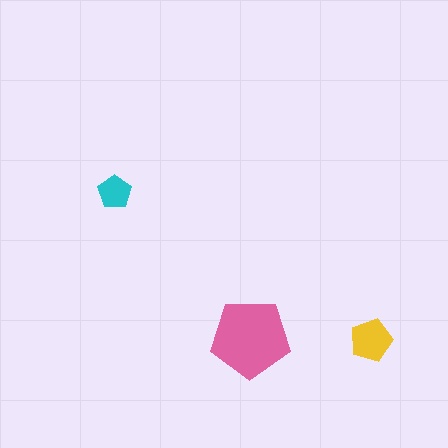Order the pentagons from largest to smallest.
the pink one, the yellow one, the cyan one.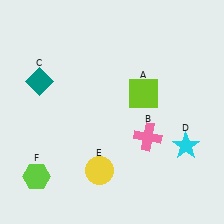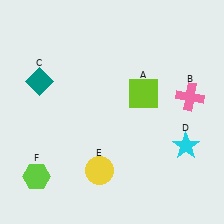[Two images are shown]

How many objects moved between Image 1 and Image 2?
1 object moved between the two images.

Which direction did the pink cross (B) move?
The pink cross (B) moved right.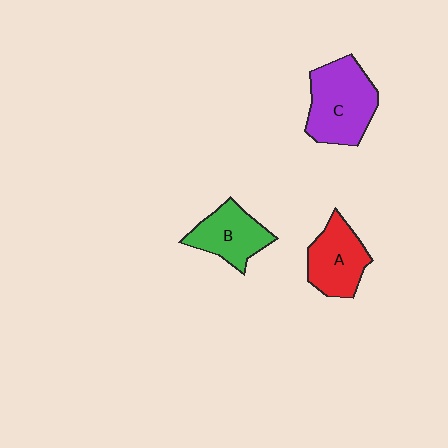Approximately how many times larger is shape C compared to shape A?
Approximately 1.3 times.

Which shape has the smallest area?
Shape B (green).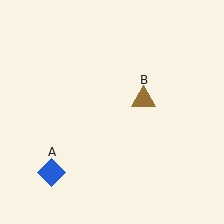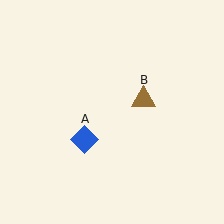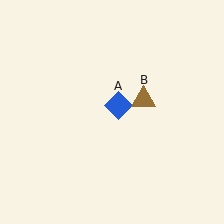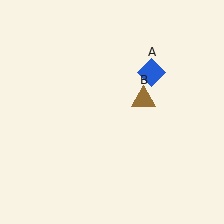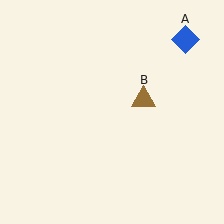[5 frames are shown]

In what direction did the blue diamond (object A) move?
The blue diamond (object A) moved up and to the right.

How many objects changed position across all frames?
1 object changed position: blue diamond (object A).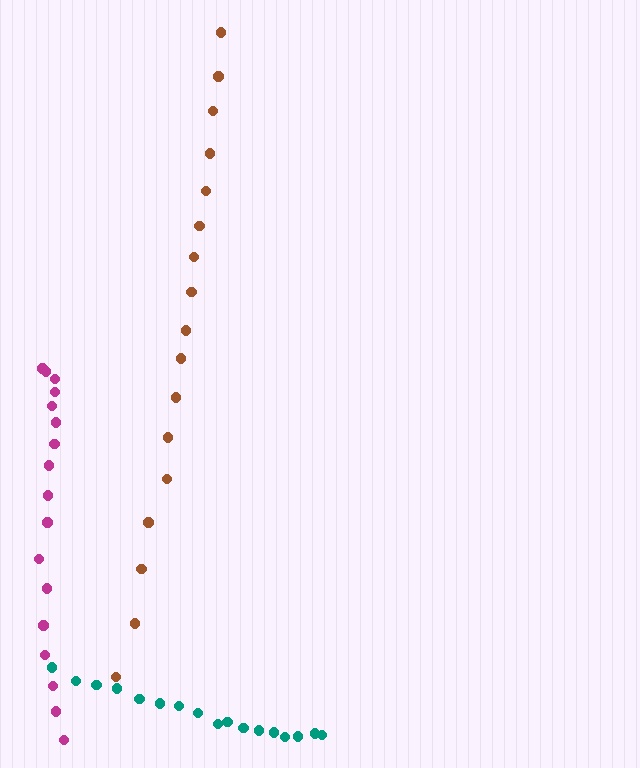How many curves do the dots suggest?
There are 3 distinct paths.